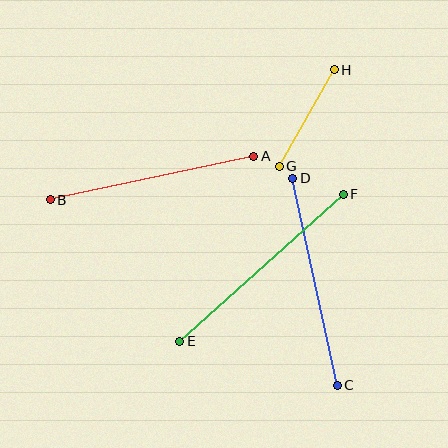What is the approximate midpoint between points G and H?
The midpoint is at approximately (307, 118) pixels.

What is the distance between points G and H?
The distance is approximately 111 pixels.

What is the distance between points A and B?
The distance is approximately 208 pixels.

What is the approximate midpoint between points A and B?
The midpoint is at approximately (152, 178) pixels.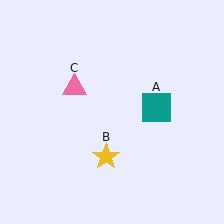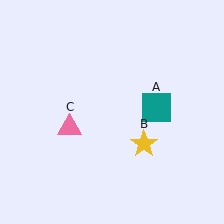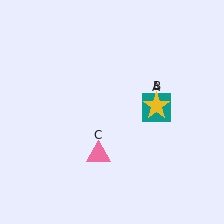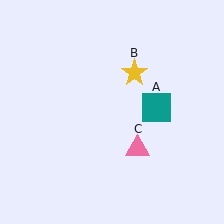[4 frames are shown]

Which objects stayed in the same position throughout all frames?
Teal square (object A) remained stationary.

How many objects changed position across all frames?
2 objects changed position: yellow star (object B), pink triangle (object C).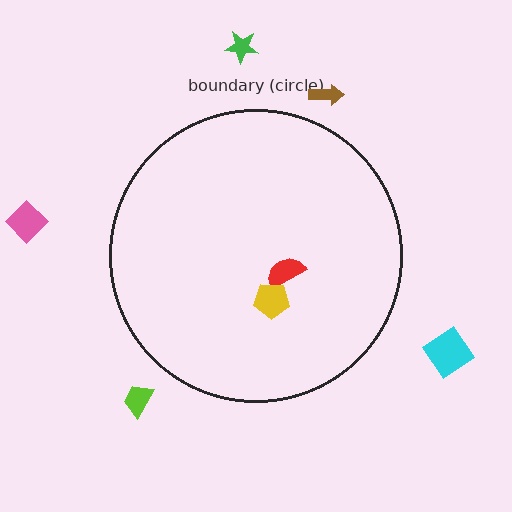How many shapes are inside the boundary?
2 inside, 5 outside.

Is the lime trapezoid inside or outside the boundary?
Outside.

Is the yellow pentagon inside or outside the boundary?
Inside.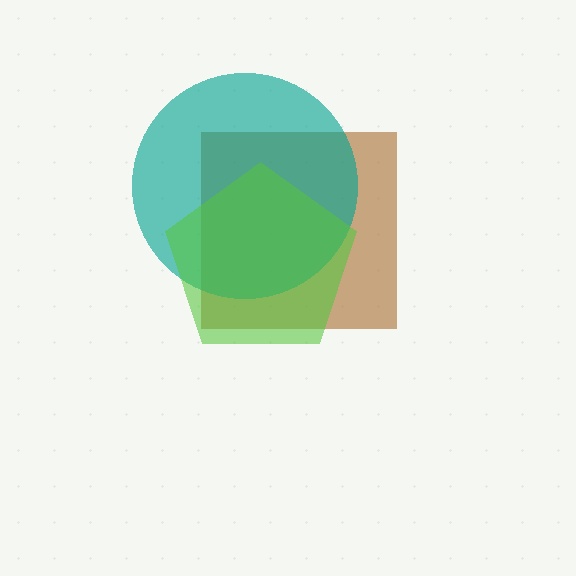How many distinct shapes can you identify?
There are 3 distinct shapes: a brown square, a teal circle, a lime pentagon.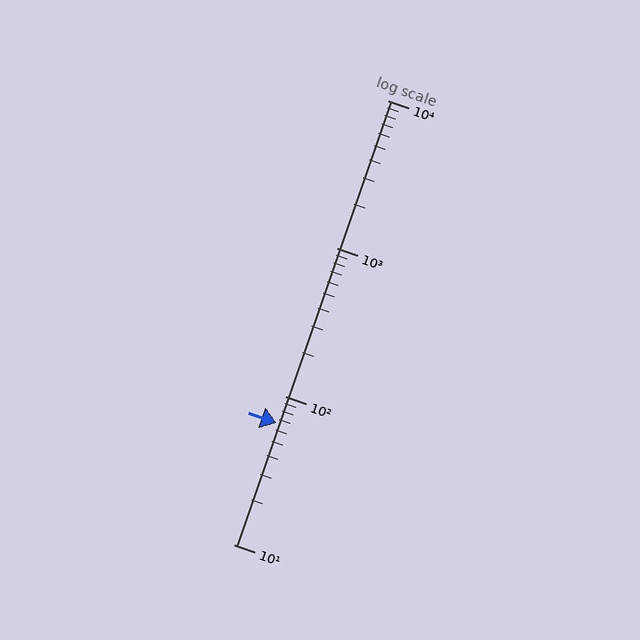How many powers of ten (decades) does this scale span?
The scale spans 3 decades, from 10 to 10000.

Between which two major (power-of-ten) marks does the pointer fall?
The pointer is between 10 and 100.